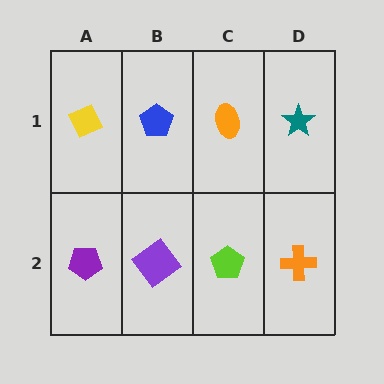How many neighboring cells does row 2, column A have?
2.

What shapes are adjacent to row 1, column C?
A lime pentagon (row 2, column C), a blue pentagon (row 1, column B), a teal star (row 1, column D).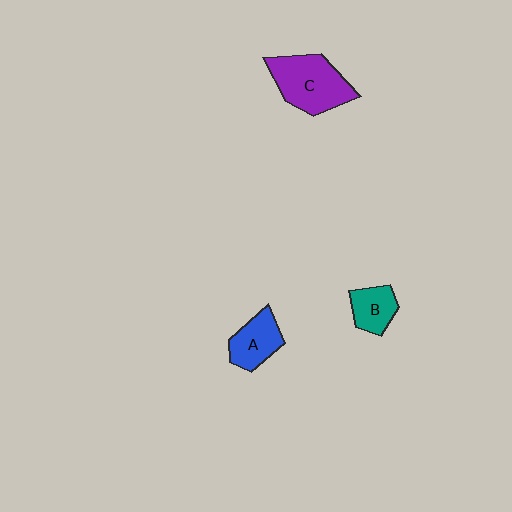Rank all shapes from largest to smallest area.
From largest to smallest: C (purple), A (blue), B (teal).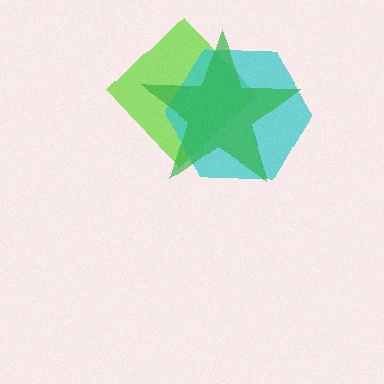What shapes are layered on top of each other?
The layered shapes are: a lime diamond, a cyan hexagon, a green star.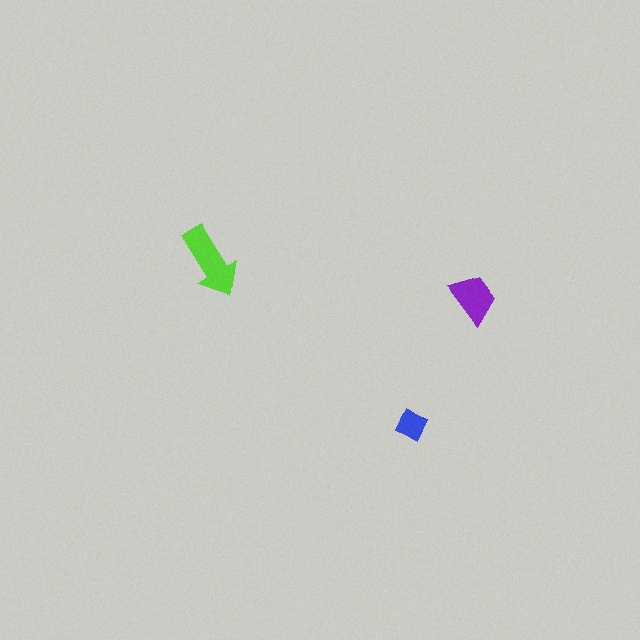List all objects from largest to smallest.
The lime arrow, the purple trapezoid, the blue diamond.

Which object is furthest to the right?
The purple trapezoid is rightmost.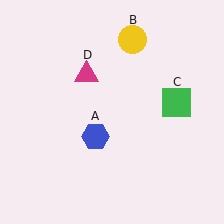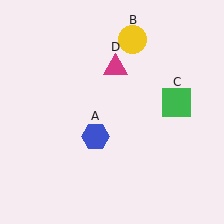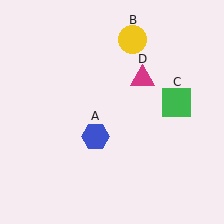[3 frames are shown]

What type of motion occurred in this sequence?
The magenta triangle (object D) rotated clockwise around the center of the scene.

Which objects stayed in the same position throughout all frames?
Blue hexagon (object A) and yellow circle (object B) and green square (object C) remained stationary.